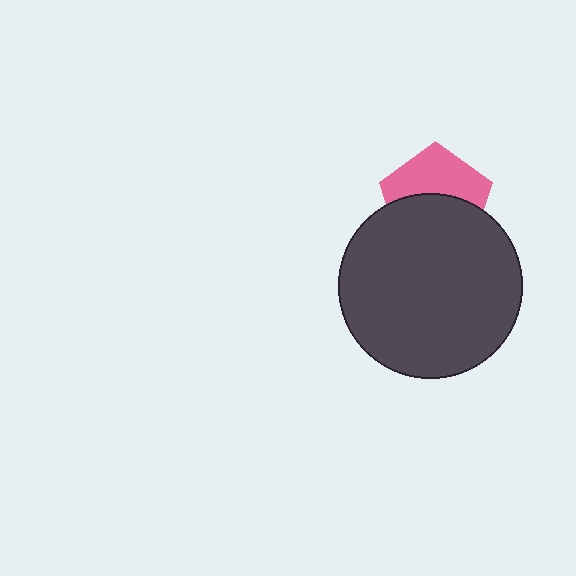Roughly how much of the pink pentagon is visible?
About half of it is visible (roughly 47%).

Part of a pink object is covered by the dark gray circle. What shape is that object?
It is a pentagon.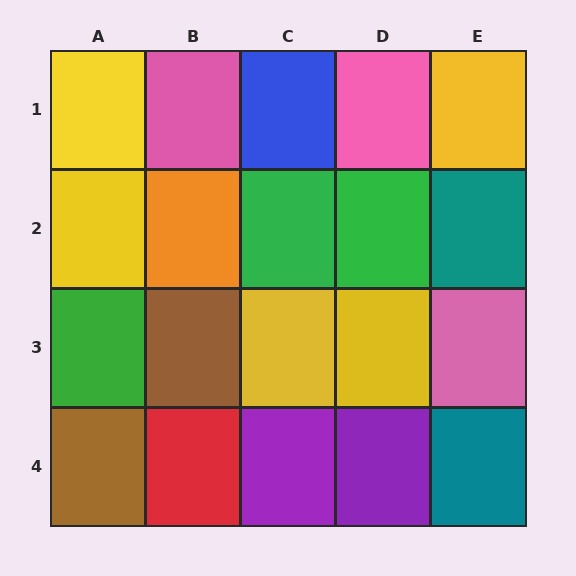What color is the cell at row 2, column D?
Green.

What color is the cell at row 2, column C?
Green.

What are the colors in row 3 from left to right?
Green, brown, yellow, yellow, pink.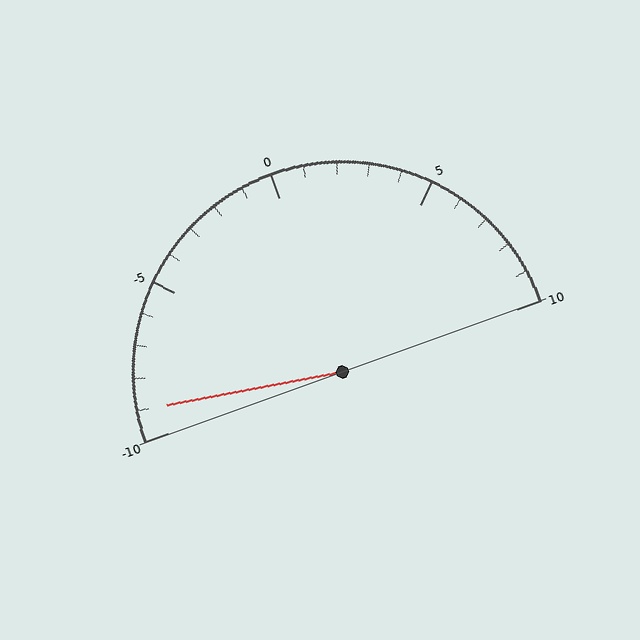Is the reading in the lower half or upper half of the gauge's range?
The reading is in the lower half of the range (-10 to 10).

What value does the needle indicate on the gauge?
The needle indicates approximately -9.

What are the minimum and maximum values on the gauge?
The gauge ranges from -10 to 10.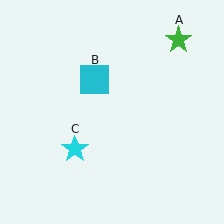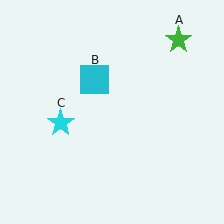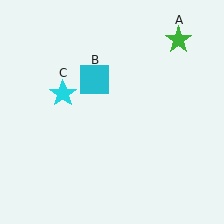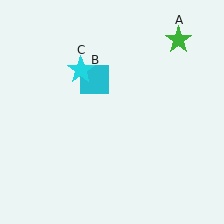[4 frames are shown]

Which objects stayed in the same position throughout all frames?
Green star (object A) and cyan square (object B) remained stationary.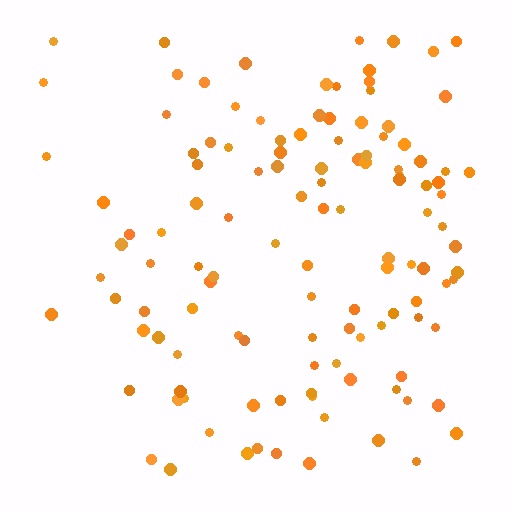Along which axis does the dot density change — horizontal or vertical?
Horizontal.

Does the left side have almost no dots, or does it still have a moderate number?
Still a moderate number, just noticeably fewer than the right.